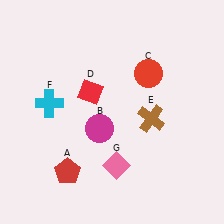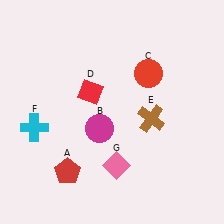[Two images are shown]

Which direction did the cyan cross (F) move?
The cyan cross (F) moved down.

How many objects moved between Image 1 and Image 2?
1 object moved between the two images.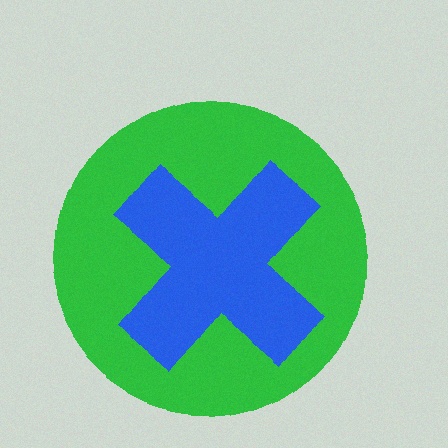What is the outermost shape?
The green circle.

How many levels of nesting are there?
2.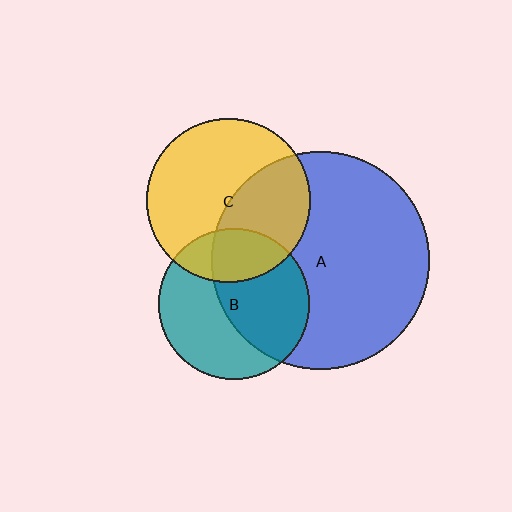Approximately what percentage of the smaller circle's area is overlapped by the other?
Approximately 25%.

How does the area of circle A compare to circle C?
Approximately 1.8 times.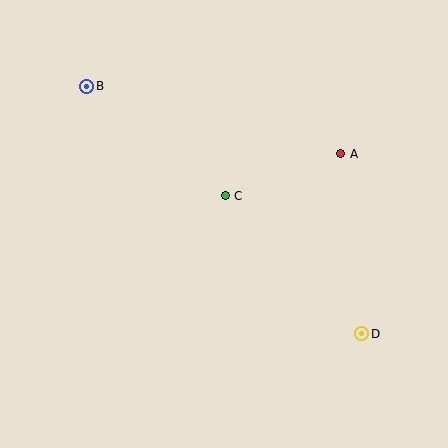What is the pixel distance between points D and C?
The distance between D and C is 194 pixels.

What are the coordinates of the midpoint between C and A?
The midpoint between C and A is at (283, 175).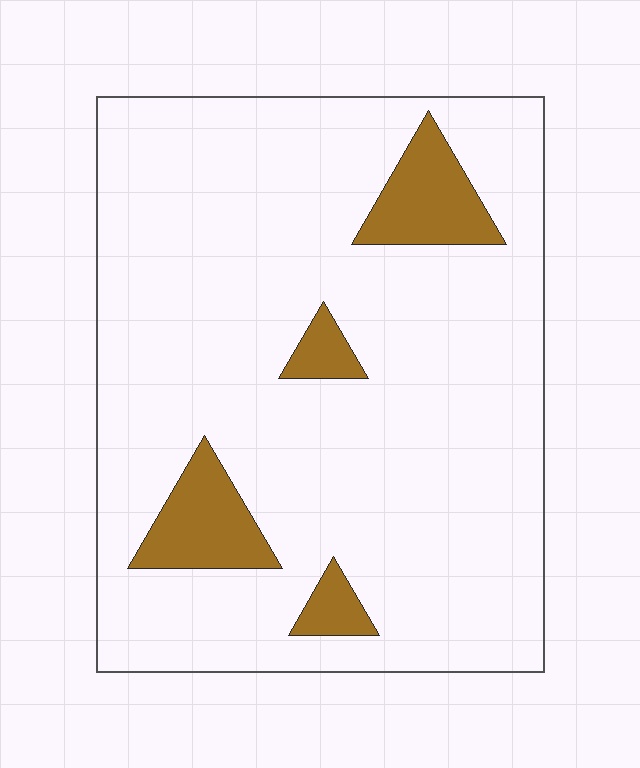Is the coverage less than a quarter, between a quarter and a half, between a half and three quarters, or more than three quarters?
Less than a quarter.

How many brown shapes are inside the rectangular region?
4.